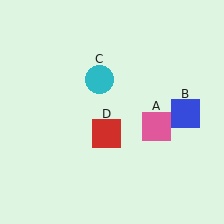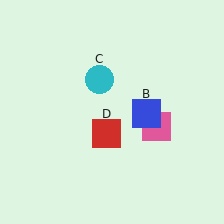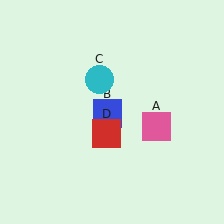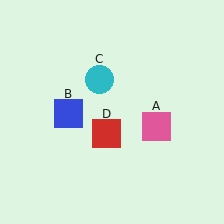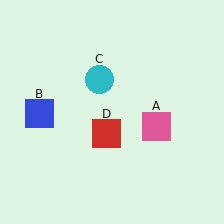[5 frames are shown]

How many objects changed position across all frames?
1 object changed position: blue square (object B).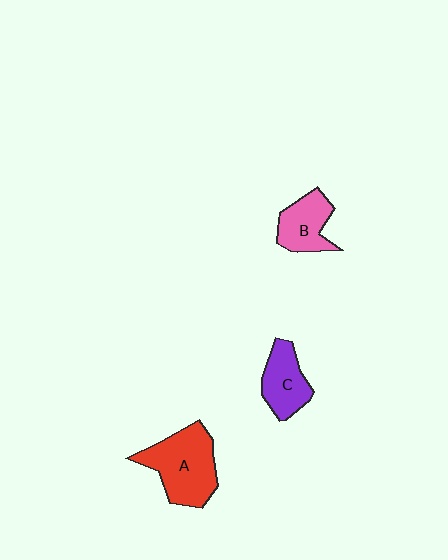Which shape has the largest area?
Shape A (red).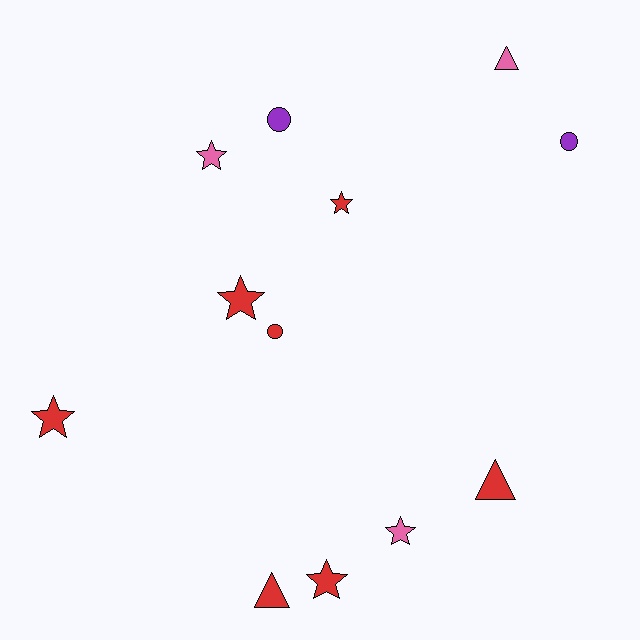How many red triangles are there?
There are 2 red triangles.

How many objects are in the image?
There are 12 objects.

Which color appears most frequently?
Red, with 7 objects.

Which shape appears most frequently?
Star, with 6 objects.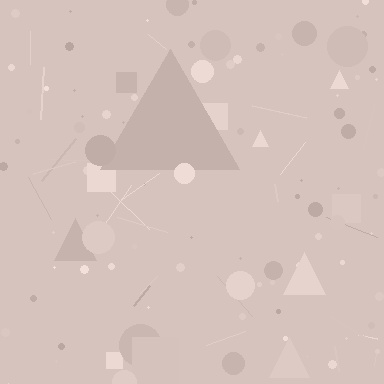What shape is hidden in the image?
A triangle is hidden in the image.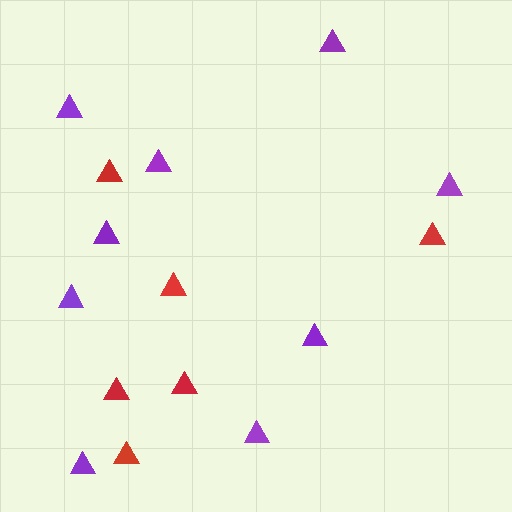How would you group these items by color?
There are 2 groups: one group of purple triangles (9) and one group of red triangles (6).